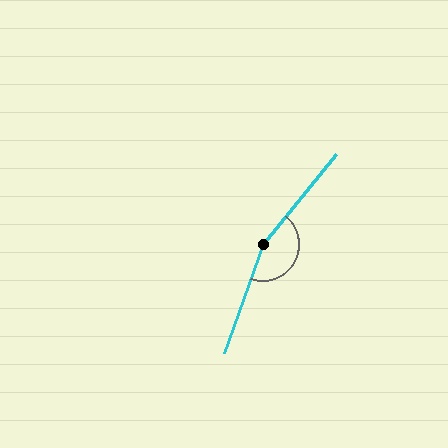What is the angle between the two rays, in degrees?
Approximately 160 degrees.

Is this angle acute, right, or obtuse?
It is obtuse.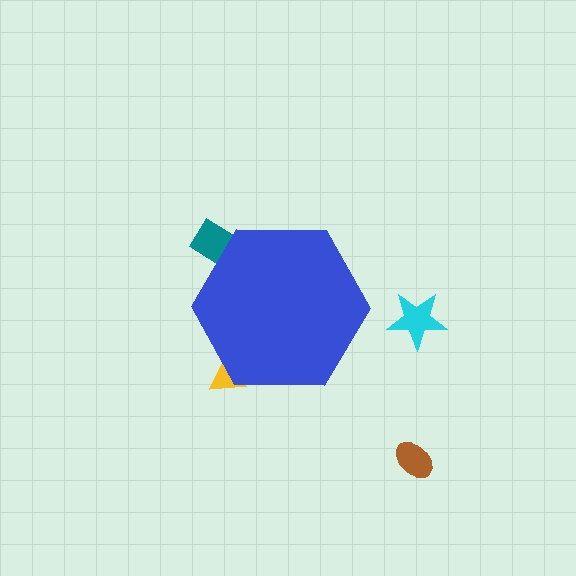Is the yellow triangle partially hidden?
Yes, the yellow triangle is partially hidden behind the blue hexagon.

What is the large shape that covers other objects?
A blue hexagon.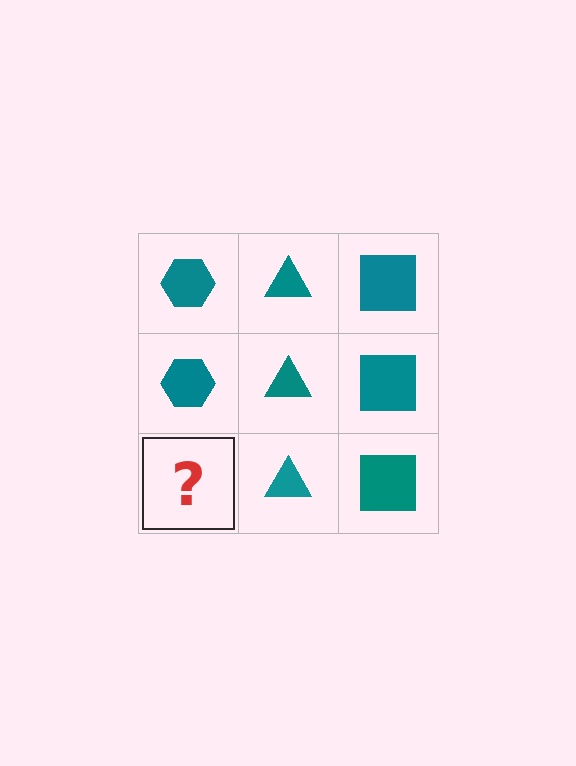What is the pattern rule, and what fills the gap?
The rule is that each column has a consistent shape. The gap should be filled with a teal hexagon.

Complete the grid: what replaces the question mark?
The question mark should be replaced with a teal hexagon.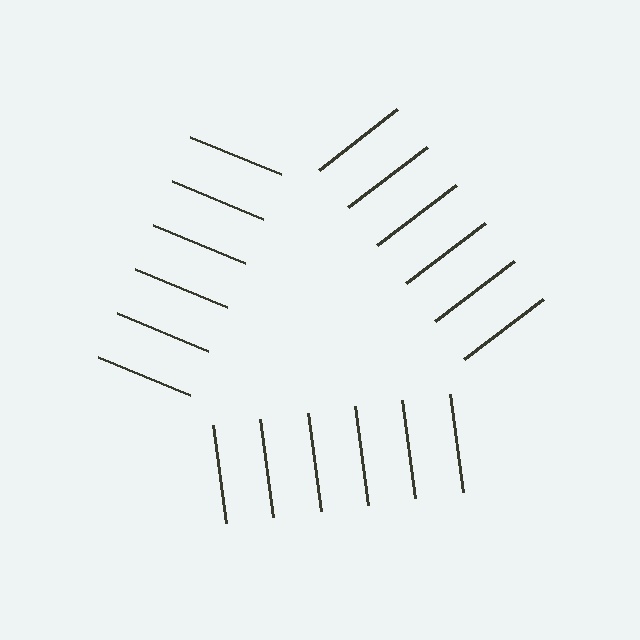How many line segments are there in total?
18 — 6 along each of the 3 edges.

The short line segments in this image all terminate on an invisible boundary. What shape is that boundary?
An illusory triangle — the line segments terminate on its edges but no continuous stroke is drawn.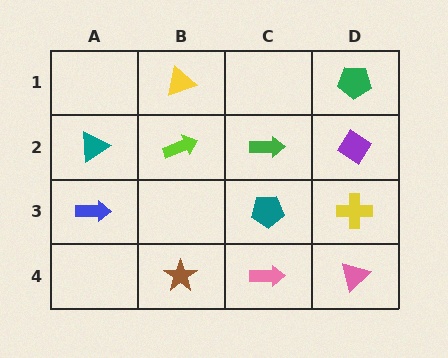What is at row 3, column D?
A yellow cross.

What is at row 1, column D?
A green pentagon.